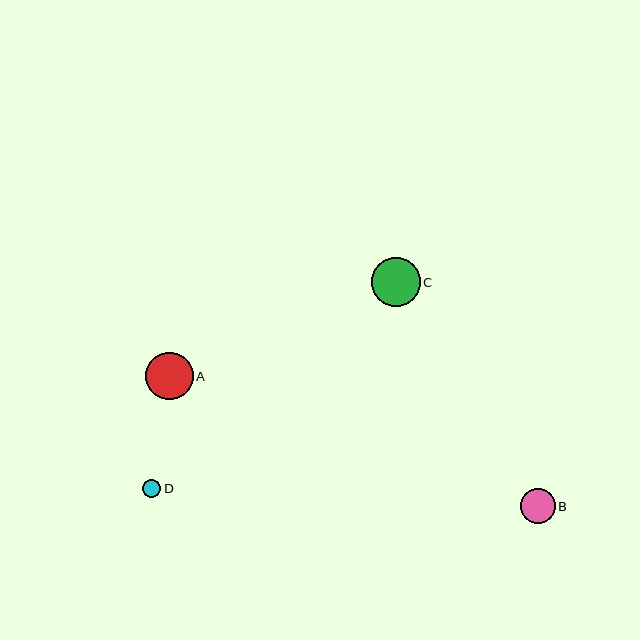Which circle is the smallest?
Circle D is the smallest with a size of approximately 19 pixels.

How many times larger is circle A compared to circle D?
Circle A is approximately 2.6 times the size of circle D.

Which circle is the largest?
Circle C is the largest with a size of approximately 49 pixels.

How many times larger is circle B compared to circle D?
Circle B is approximately 1.9 times the size of circle D.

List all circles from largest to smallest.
From largest to smallest: C, A, B, D.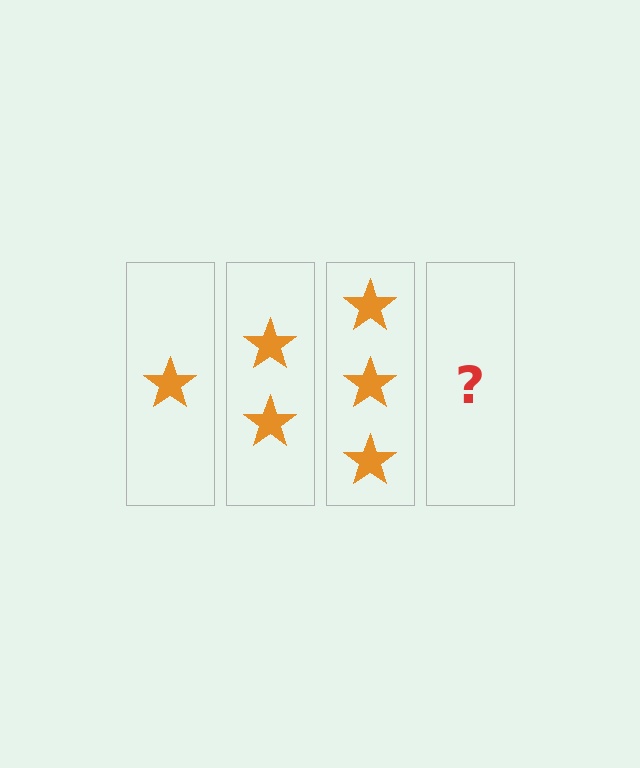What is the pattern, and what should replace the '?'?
The pattern is that each step adds one more star. The '?' should be 4 stars.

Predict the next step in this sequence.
The next step is 4 stars.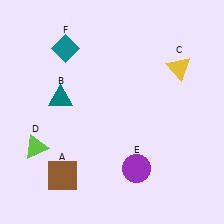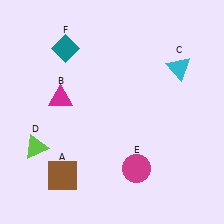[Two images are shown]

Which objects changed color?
B changed from teal to magenta. C changed from yellow to cyan. E changed from purple to magenta.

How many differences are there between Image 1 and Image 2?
There are 3 differences between the two images.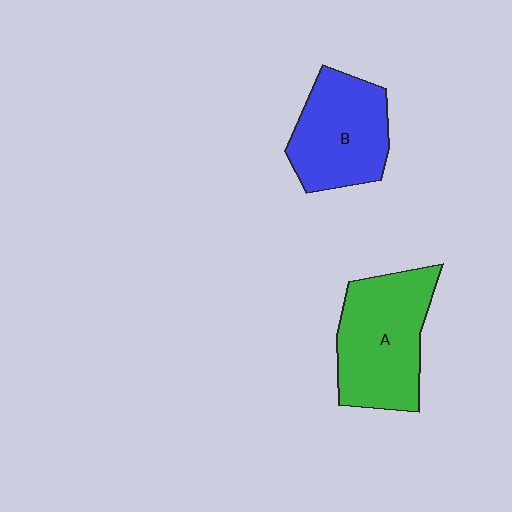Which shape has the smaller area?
Shape B (blue).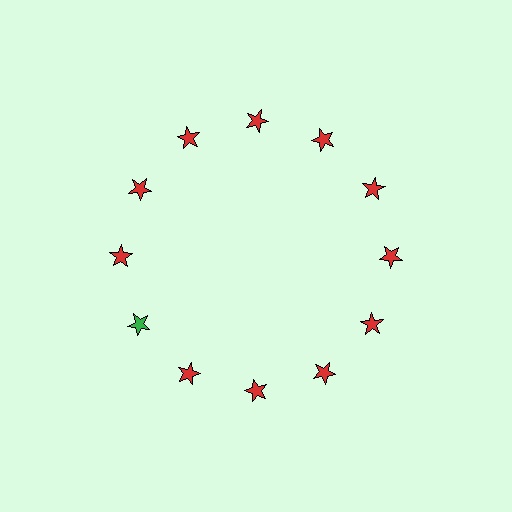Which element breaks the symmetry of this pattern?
The green star at roughly the 8 o'clock position breaks the symmetry. All other shapes are red stars.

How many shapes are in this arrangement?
There are 12 shapes arranged in a ring pattern.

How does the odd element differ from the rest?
It has a different color: green instead of red.